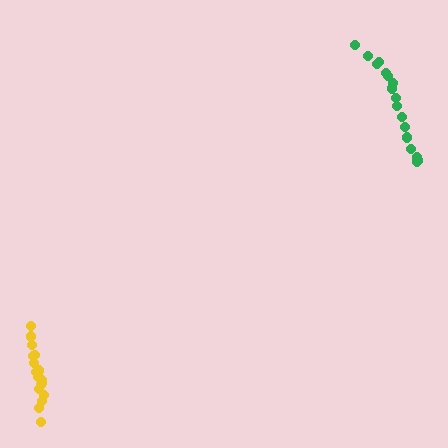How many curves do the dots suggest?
There are 2 distinct paths.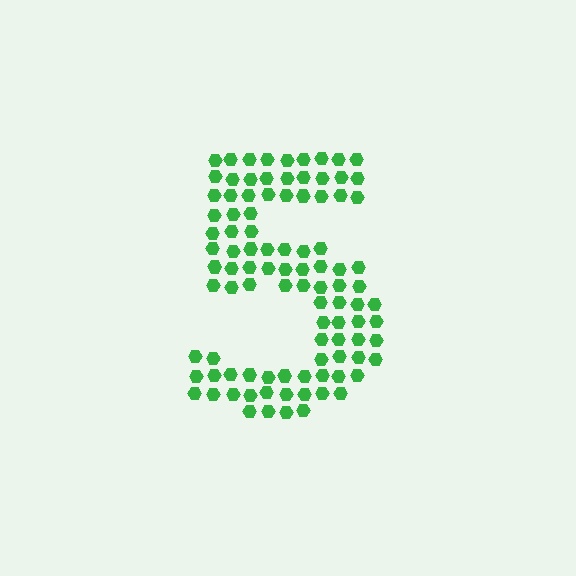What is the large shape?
The large shape is the digit 5.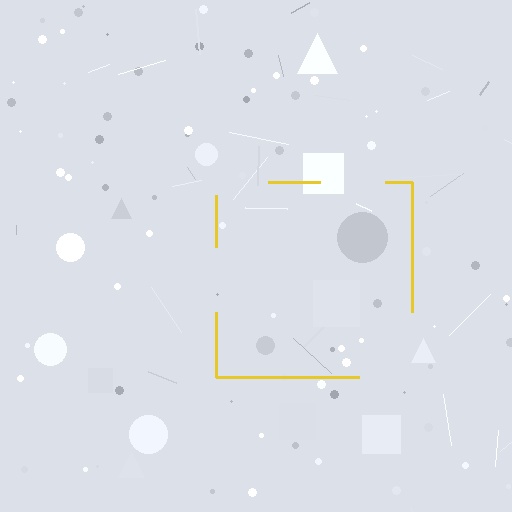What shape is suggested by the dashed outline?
The dashed outline suggests a square.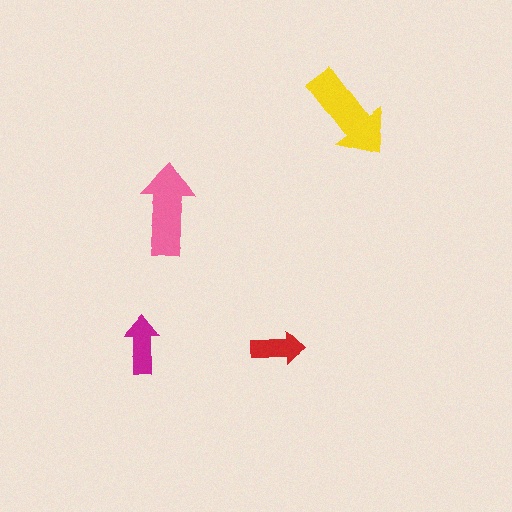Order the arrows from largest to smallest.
the yellow one, the pink one, the magenta one, the red one.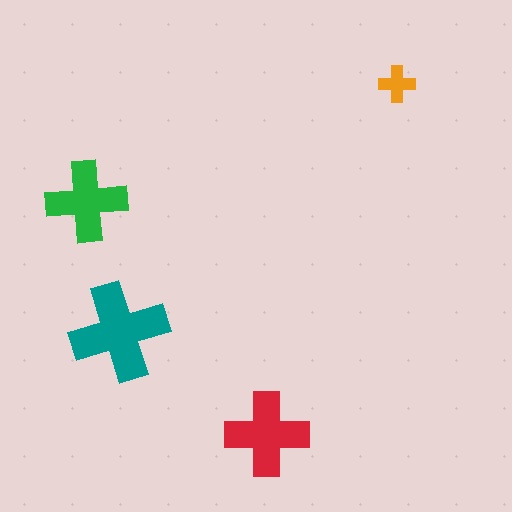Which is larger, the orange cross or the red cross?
The red one.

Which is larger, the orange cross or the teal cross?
The teal one.